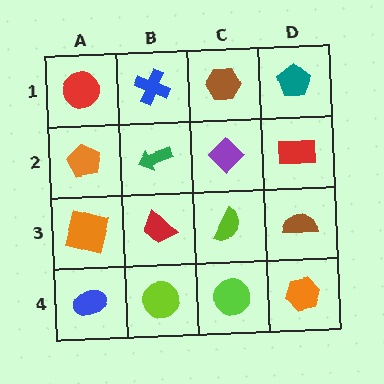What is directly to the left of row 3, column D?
A lime semicircle.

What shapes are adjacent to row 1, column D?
A red rectangle (row 2, column D), a brown hexagon (row 1, column C).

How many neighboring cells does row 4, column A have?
2.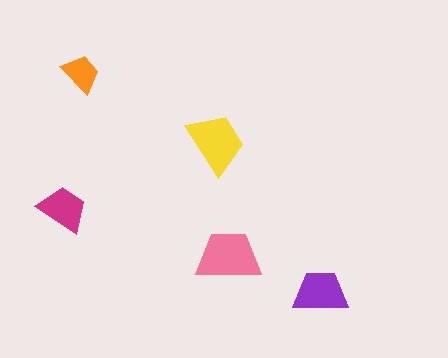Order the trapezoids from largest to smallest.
the pink one, the yellow one, the purple one, the magenta one, the orange one.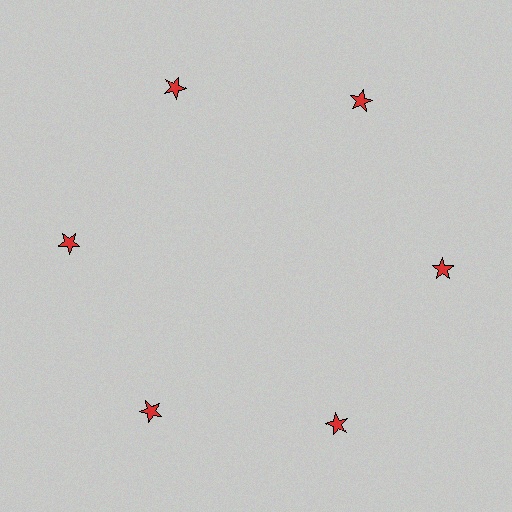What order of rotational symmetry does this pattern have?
This pattern has 6-fold rotational symmetry.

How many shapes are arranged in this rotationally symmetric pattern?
There are 6 shapes, arranged in 6 groups of 1.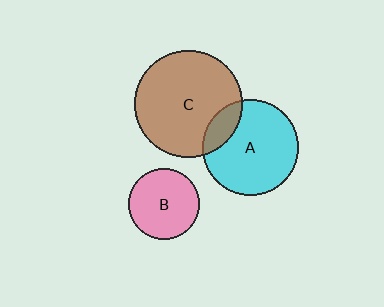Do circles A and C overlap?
Yes.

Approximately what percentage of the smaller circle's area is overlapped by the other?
Approximately 15%.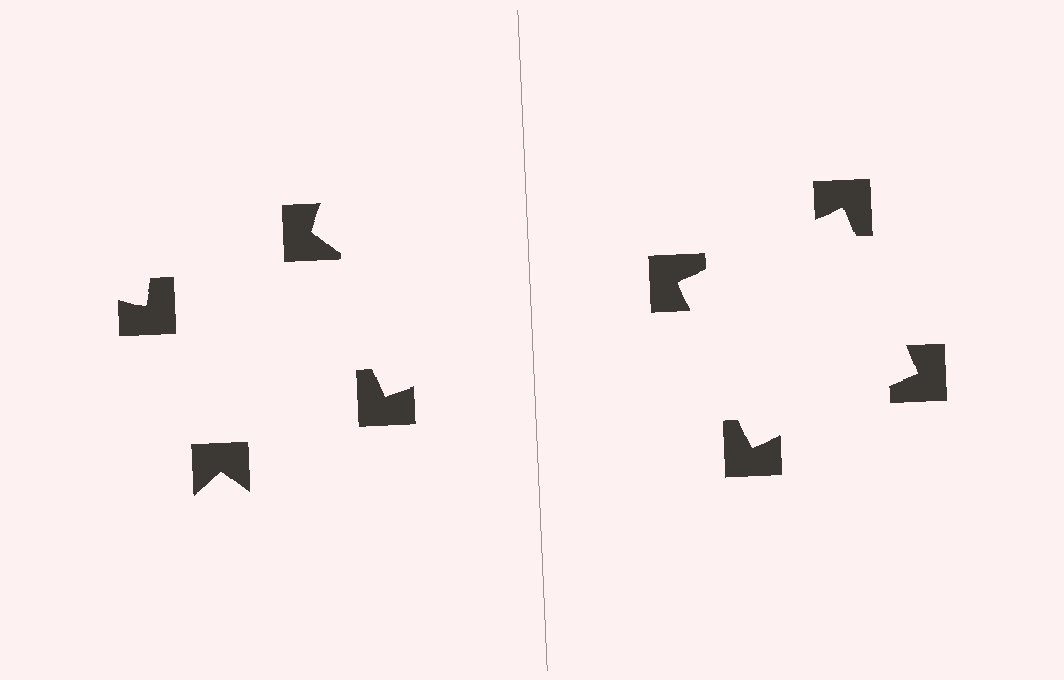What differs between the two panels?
The notched squares are positioned identically on both sides; only the wedge orientations differ. On the right they align to a square; on the left they are misaligned.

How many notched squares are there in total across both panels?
8 — 4 on each side.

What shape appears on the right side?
An illusory square.